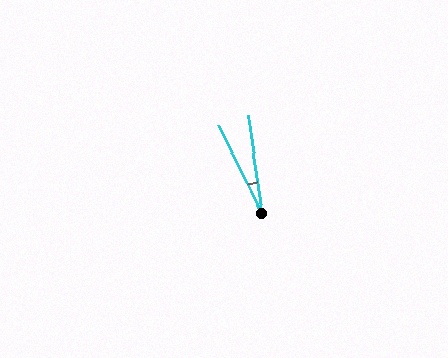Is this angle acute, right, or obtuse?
It is acute.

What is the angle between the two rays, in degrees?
Approximately 19 degrees.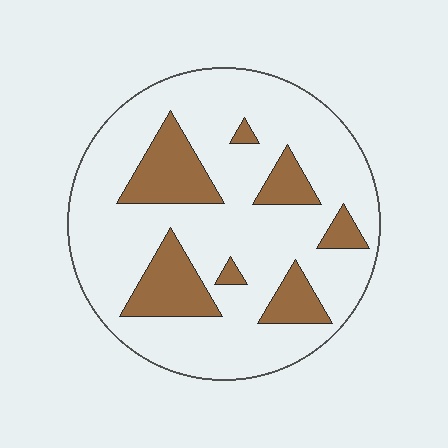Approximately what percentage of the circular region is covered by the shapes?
Approximately 20%.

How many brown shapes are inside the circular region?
7.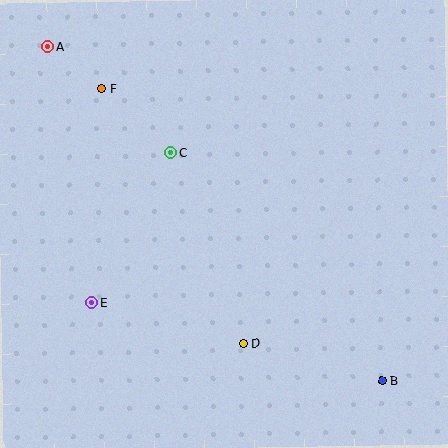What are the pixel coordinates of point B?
Point B is at (382, 381).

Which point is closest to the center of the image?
Point C at (171, 152) is closest to the center.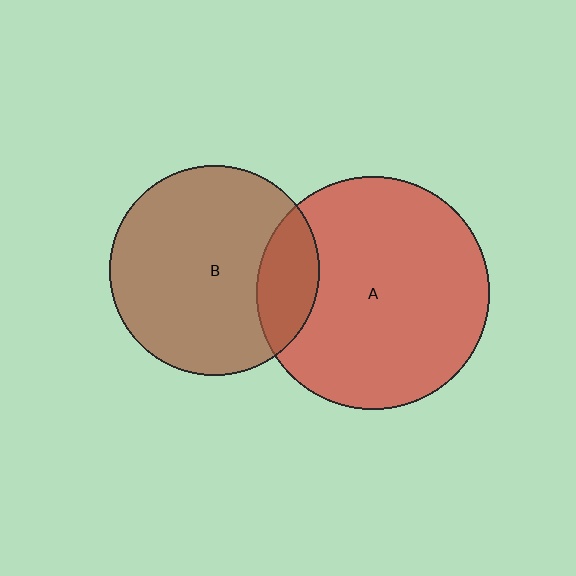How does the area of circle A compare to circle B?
Approximately 1.2 times.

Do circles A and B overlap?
Yes.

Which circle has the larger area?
Circle A (red).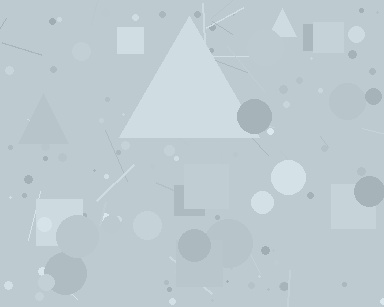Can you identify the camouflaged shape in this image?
The camouflaged shape is a triangle.